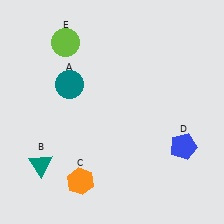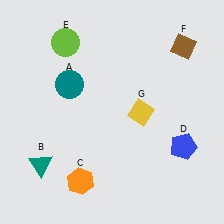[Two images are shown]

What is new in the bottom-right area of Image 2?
A yellow diamond (G) was added in the bottom-right area of Image 2.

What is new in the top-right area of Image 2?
A brown diamond (F) was added in the top-right area of Image 2.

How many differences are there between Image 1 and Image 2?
There are 2 differences between the two images.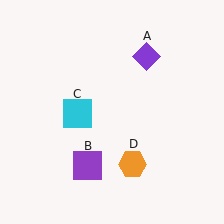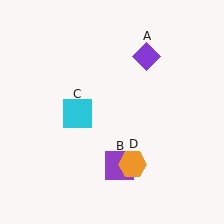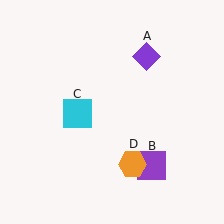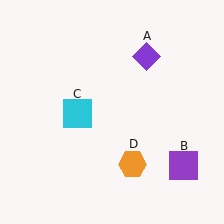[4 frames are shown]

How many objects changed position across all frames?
1 object changed position: purple square (object B).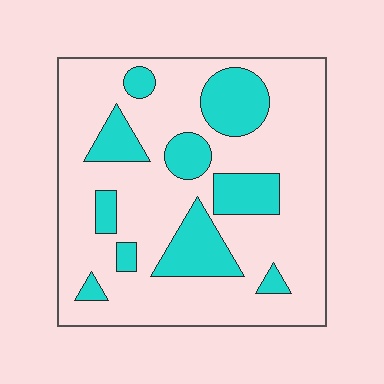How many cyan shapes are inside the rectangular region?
10.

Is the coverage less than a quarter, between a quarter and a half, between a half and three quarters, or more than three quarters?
Less than a quarter.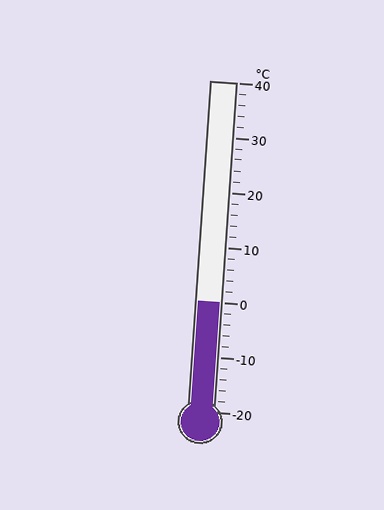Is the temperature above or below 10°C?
The temperature is below 10°C.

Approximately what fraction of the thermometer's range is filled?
The thermometer is filled to approximately 35% of its range.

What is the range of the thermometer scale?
The thermometer scale ranges from -20°C to 40°C.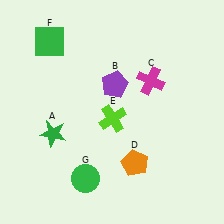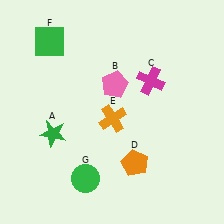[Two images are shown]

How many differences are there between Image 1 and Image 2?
There are 2 differences between the two images.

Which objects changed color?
B changed from purple to pink. E changed from lime to orange.